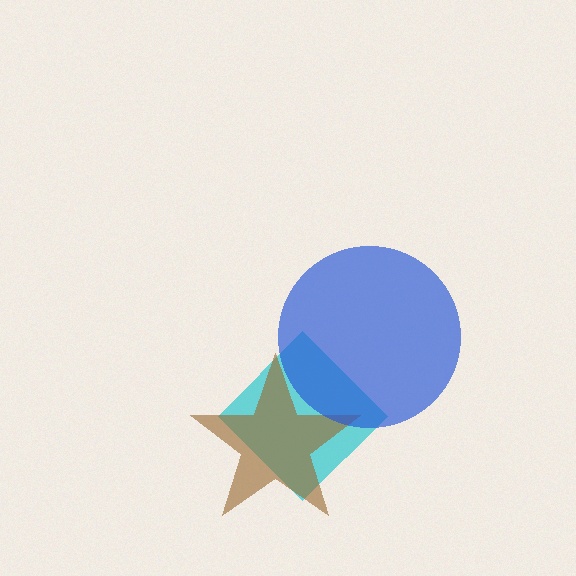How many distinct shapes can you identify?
There are 3 distinct shapes: a cyan diamond, a brown star, a blue circle.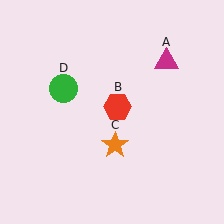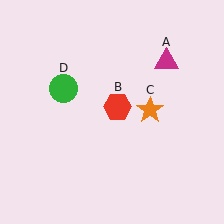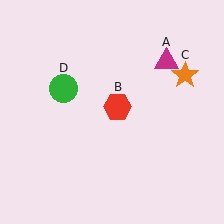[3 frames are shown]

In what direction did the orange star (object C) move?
The orange star (object C) moved up and to the right.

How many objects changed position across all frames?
1 object changed position: orange star (object C).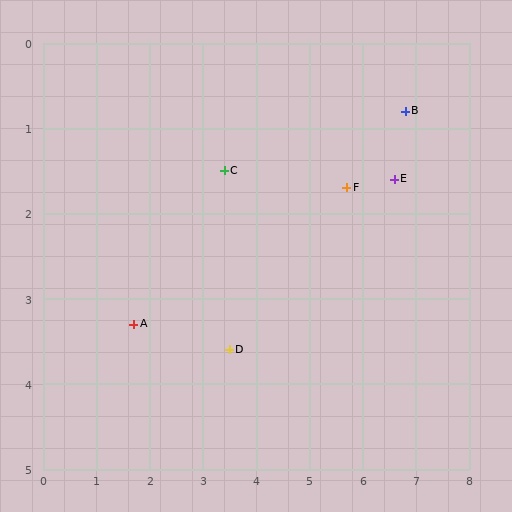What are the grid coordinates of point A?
Point A is at approximately (1.7, 3.3).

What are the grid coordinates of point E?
Point E is at approximately (6.6, 1.6).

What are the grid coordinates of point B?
Point B is at approximately (6.8, 0.8).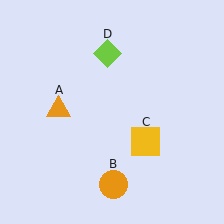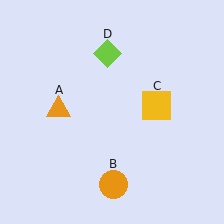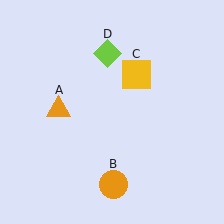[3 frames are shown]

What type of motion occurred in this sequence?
The yellow square (object C) rotated counterclockwise around the center of the scene.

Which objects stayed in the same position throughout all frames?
Orange triangle (object A) and orange circle (object B) and lime diamond (object D) remained stationary.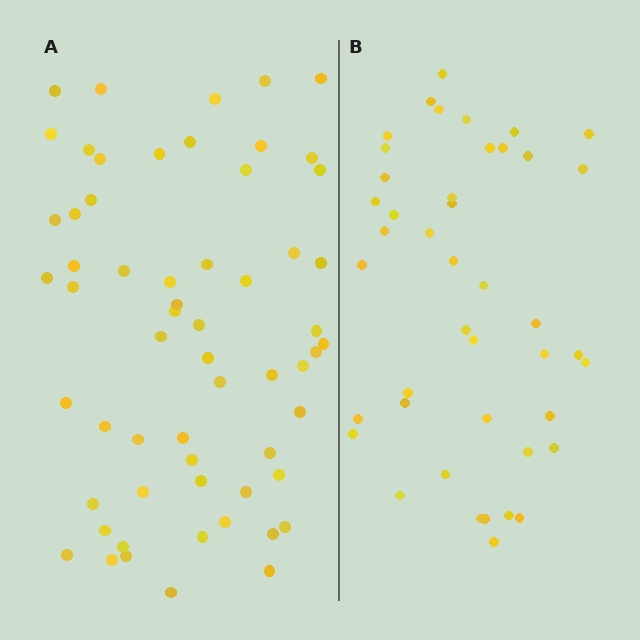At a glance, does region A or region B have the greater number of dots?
Region A (the left region) has more dots.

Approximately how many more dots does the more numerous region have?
Region A has approximately 15 more dots than region B.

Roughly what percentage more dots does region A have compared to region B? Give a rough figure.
About 40% more.